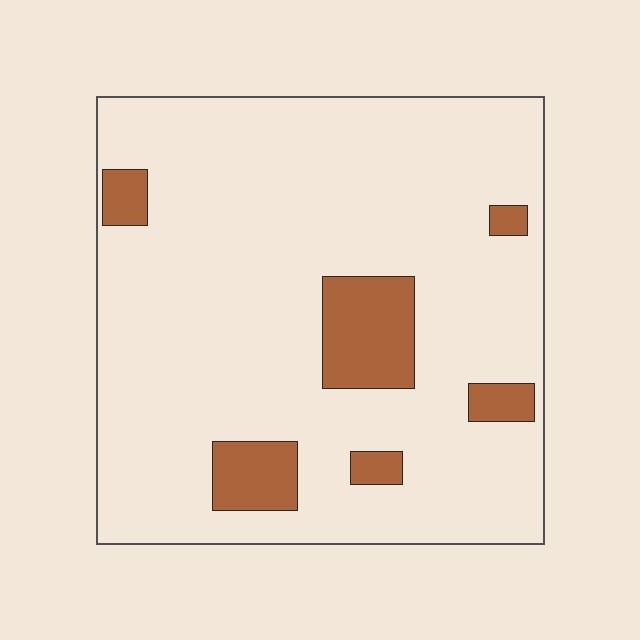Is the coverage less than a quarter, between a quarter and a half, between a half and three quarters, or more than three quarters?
Less than a quarter.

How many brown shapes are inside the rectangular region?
6.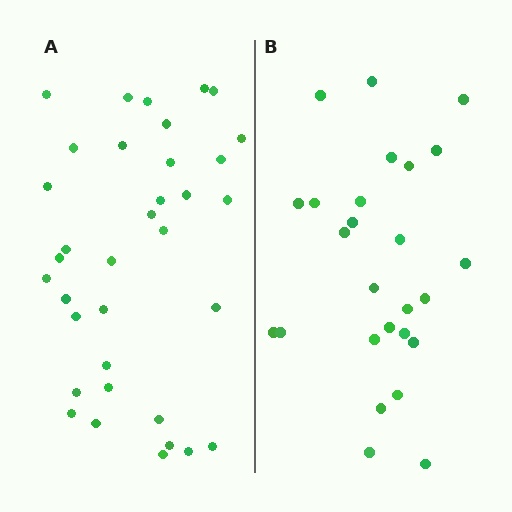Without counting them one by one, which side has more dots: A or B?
Region A (the left region) has more dots.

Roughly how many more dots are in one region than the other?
Region A has roughly 8 or so more dots than region B.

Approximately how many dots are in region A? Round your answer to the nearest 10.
About 40 dots. (The exact count is 35, which rounds to 40.)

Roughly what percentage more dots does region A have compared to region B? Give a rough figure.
About 35% more.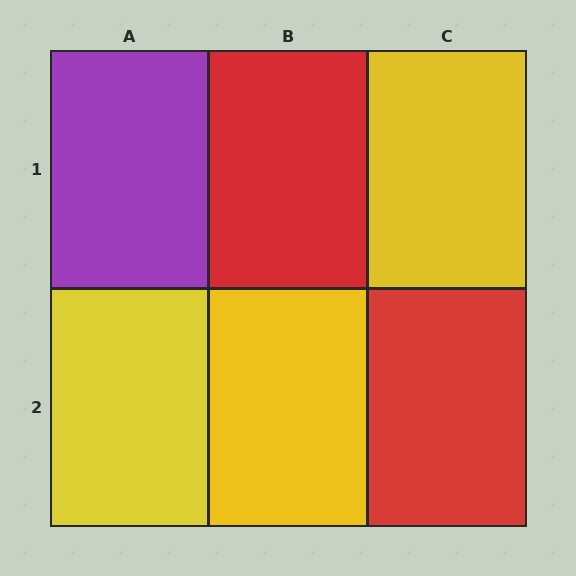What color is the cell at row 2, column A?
Yellow.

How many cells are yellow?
3 cells are yellow.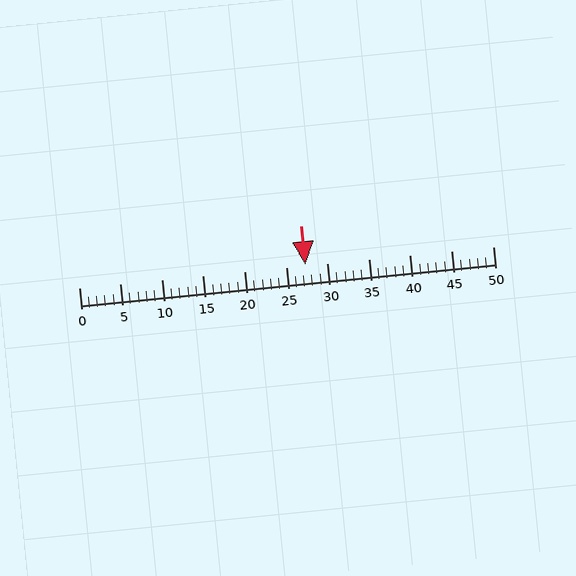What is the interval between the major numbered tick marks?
The major tick marks are spaced 5 units apart.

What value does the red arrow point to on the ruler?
The red arrow points to approximately 27.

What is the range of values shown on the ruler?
The ruler shows values from 0 to 50.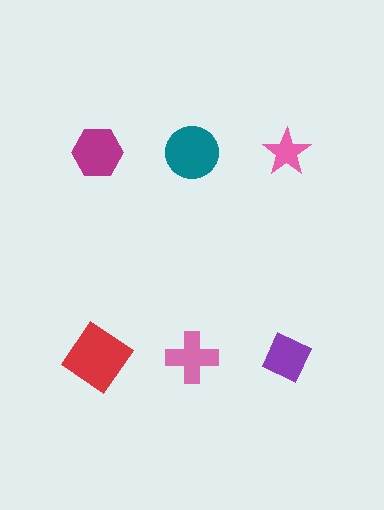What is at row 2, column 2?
A pink cross.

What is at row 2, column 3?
A purple diamond.